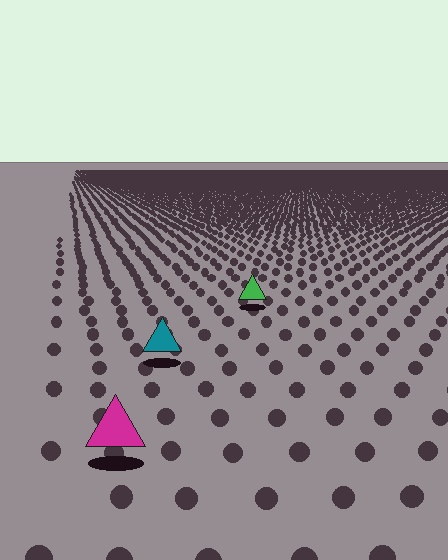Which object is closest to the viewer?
The magenta triangle is closest. The texture marks near it are larger and more spread out.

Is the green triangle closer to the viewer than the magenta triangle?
No. The magenta triangle is closer — you can tell from the texture gradient: the ground texture is coarser near it.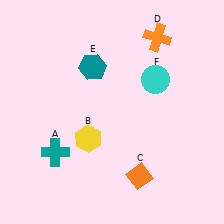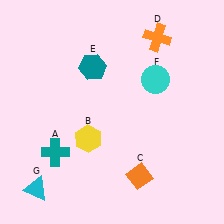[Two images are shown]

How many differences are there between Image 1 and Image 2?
There is 1 difference between the two images.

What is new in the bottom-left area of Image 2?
A cyan triangle (G) was added in the bottom-left area of Image 2.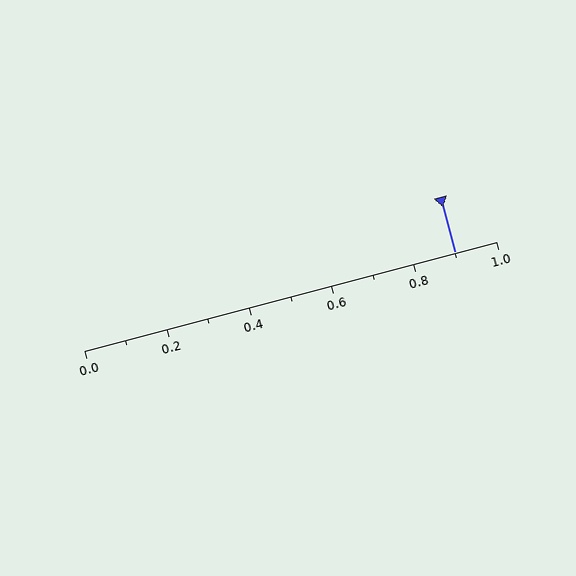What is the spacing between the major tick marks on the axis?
The major ticks are spaced 0.2 apart.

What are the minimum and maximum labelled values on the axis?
The axis runs from 0.0 to 1.0.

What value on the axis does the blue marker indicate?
The marker indicates approximately 0.9.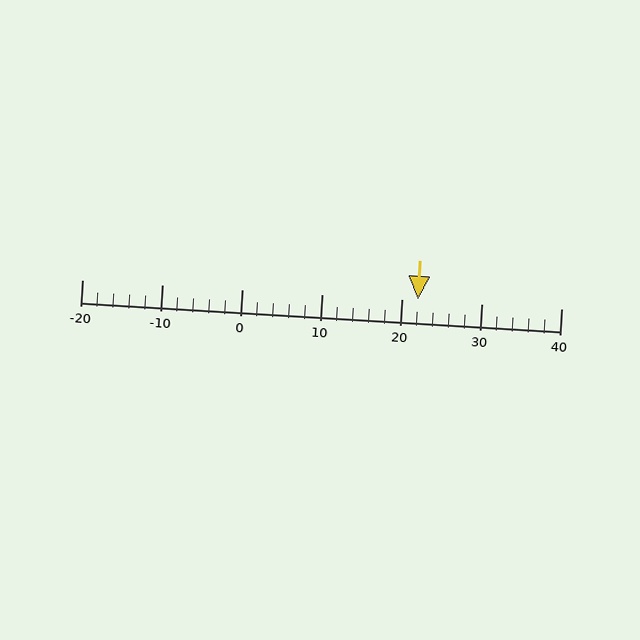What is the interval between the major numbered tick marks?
The major tick marks are spaced 10 units apart.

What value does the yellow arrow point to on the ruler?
The yellow arrow points to approximately 22.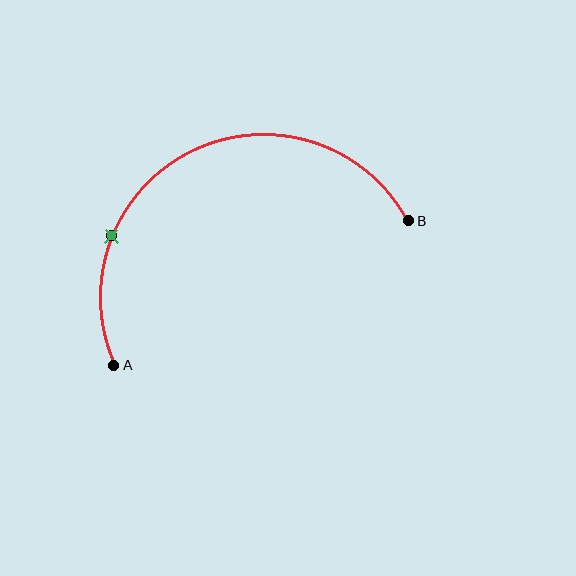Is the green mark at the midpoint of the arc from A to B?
No. The green mark lies on the arc but is closer to endpoint A. The arc midpoint would be at the point on the curve equidistant along the arc from both A and B.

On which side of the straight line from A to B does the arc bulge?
The arc bulges above the straight line connecting A and B.